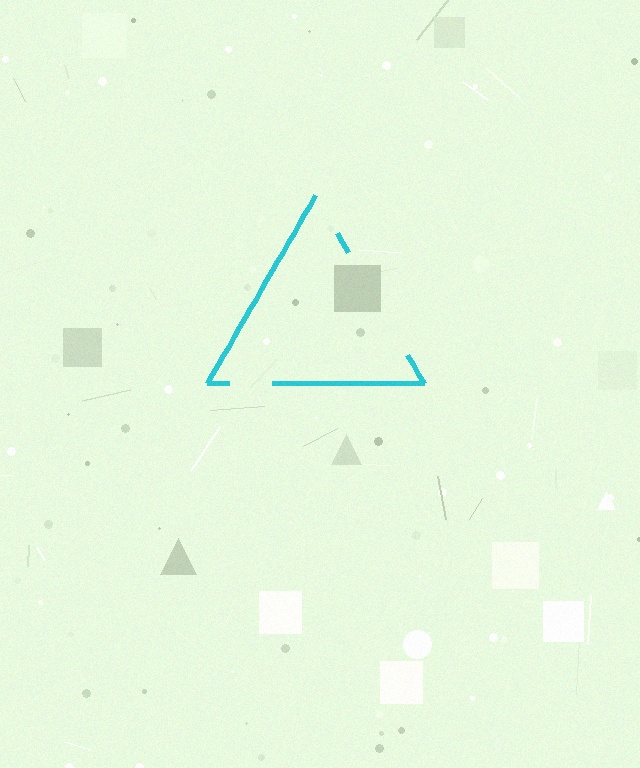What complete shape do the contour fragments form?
The contour fragments form a triangle.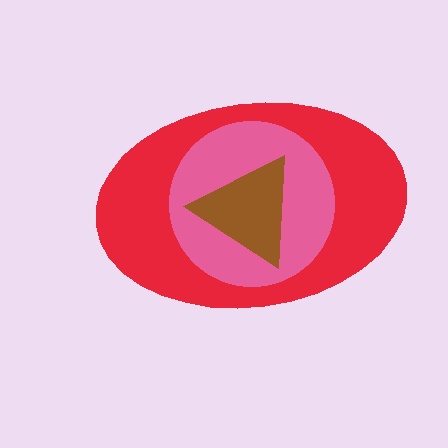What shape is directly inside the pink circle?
The brown triangle.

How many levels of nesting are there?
3.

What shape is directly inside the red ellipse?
The pink circle.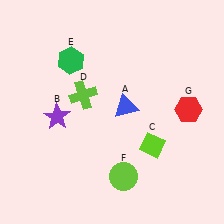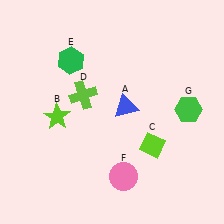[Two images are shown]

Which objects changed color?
B changed from purple to lime. F changed from lime to pink. G changed from red to green.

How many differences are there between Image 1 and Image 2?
There are 3 differences between the two images.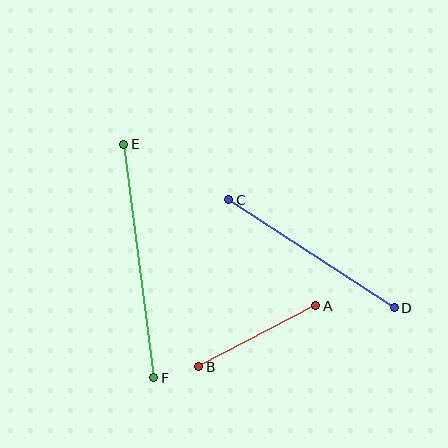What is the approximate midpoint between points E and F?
The midpoint is at approximately (139, 261) pixels.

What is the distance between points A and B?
The distance is approximately 132 pixels.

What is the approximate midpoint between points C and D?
The midpoint is at approximately (311, 254) pixels.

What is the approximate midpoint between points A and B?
The midpoint is at approximately (257, 336) pixels.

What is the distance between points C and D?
The distance is approximately 198 pixels.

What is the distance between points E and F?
The distance is approximately 235 pixels.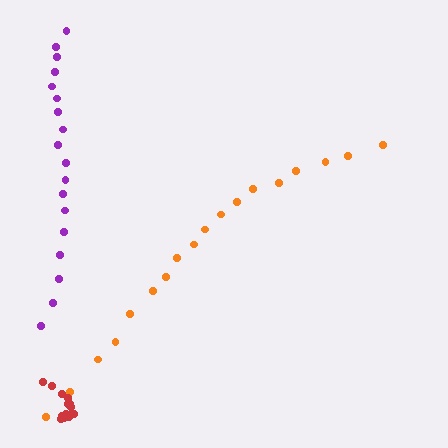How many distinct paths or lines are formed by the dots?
There are 3 distinct paths.